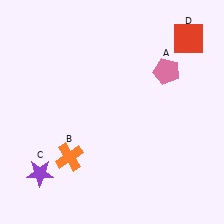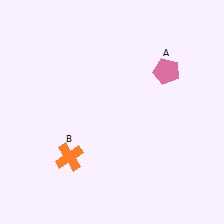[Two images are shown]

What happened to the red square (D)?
The red square (D) was removed in Image 2. It was in the top-right area of Image 1.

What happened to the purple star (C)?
The purple star (C) was removed in Image 2. It was in the bottom-left area of Image 1.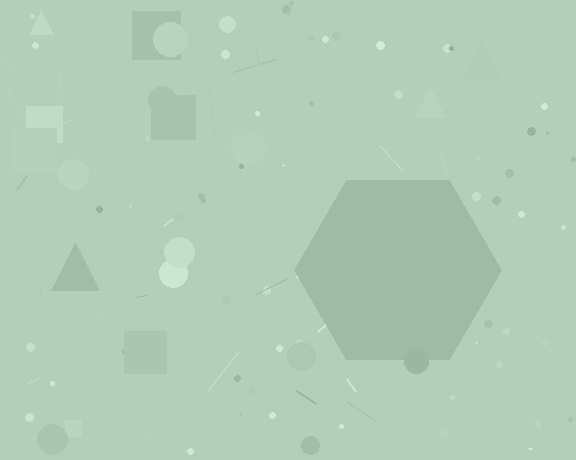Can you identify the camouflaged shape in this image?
The camouflaged shape is a hexagon.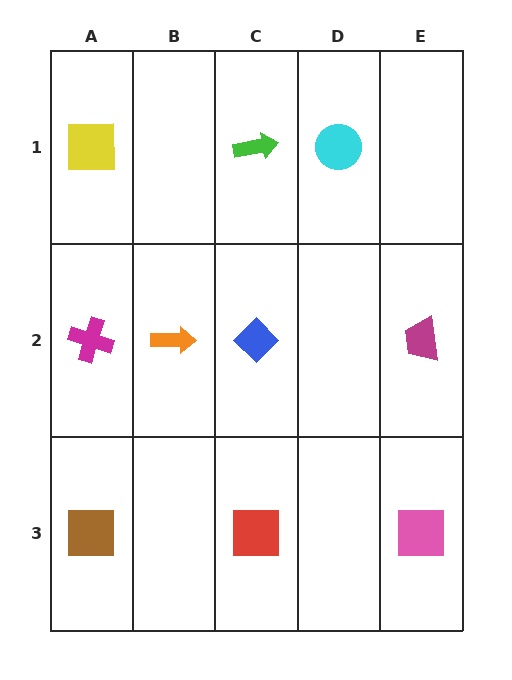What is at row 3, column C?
A red square.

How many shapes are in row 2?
4 shapes.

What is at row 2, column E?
A magenta trapezoid.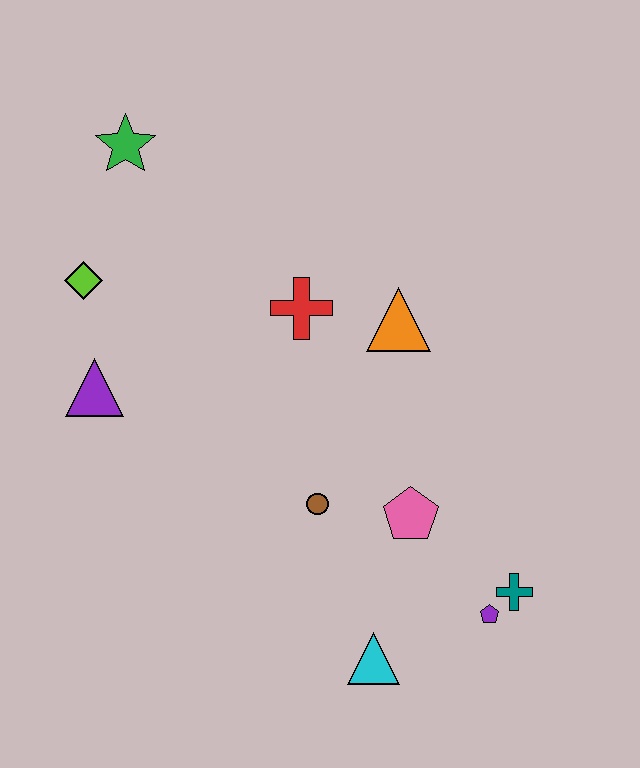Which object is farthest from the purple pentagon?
The green star is farthest from the purple pentagon.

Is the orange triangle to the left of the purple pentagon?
Yes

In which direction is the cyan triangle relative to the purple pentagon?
The cyan triangle is to the left of the purple pentagon.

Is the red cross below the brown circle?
No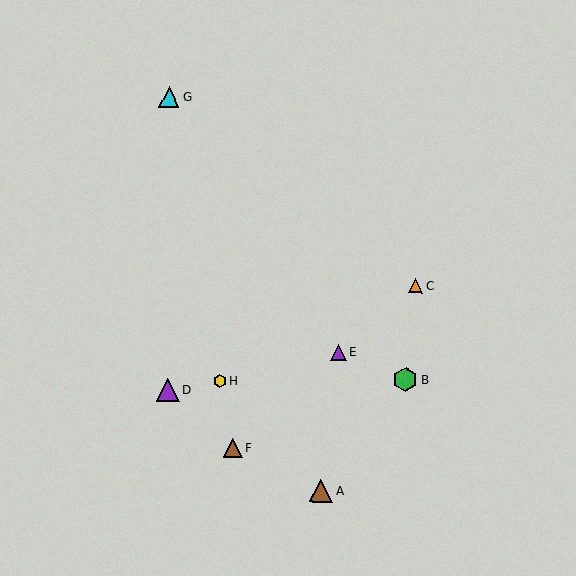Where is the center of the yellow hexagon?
The center of the yellow hexagon is at (220, 381).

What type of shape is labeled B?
Shape B is a green hexagon.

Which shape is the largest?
The green hexagon (labeled B) is the largest.